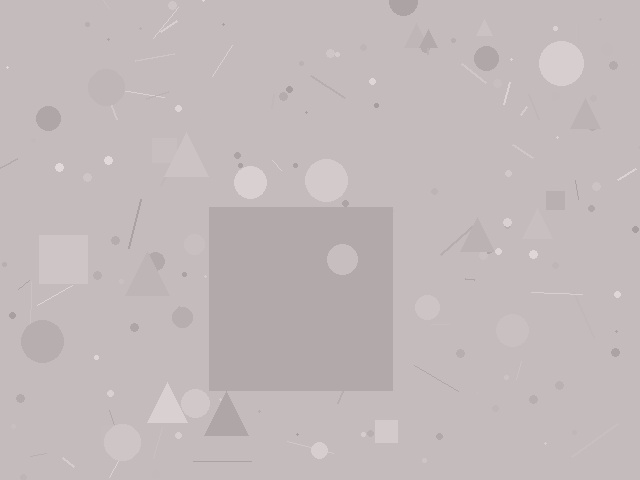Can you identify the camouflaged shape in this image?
The camouflaged shape is a square.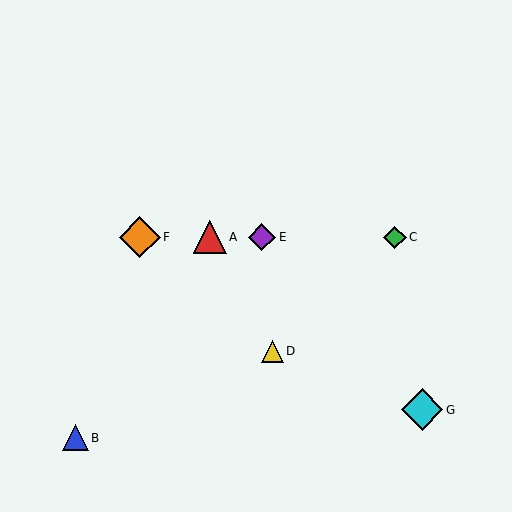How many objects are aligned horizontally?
4 objects (A, C, E, F) are aligned horizontally.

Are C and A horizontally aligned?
Yes, both are at y≈237.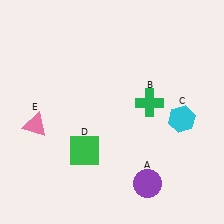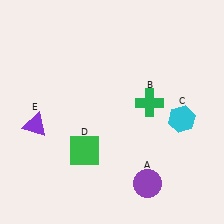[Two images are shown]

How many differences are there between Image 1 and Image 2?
There is 1 difference between the two images.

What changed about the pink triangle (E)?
In Image 1, E is pink. In Image 2, it changed to purple.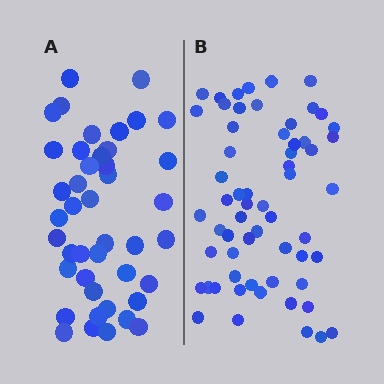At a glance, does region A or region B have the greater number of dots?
Region B (the right region) has more dots.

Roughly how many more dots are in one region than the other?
Region B has approximately 15 more dots than region A.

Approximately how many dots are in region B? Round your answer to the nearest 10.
About 60 dots.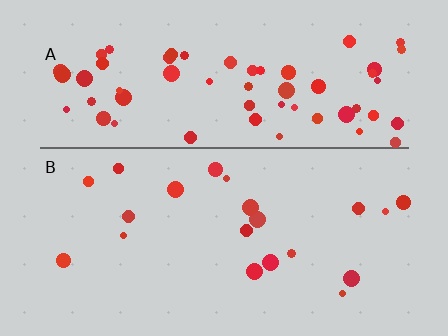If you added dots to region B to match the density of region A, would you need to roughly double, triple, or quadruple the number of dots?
Approximately triple.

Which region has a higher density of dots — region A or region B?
A (the top).